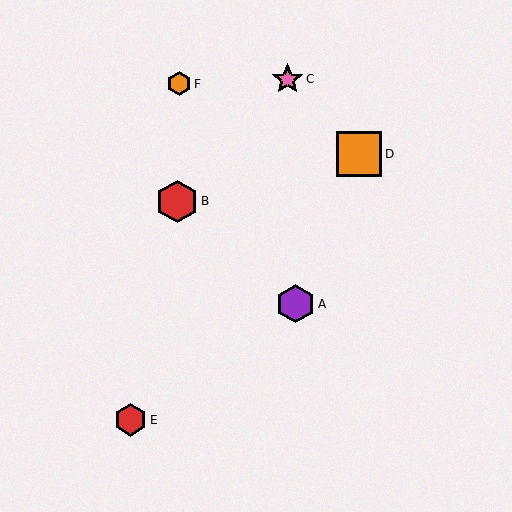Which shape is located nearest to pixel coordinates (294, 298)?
The purple hexagon (labeled A) at (296, 304) is nearest to that location.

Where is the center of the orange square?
The center of the orange square is at (359, 154).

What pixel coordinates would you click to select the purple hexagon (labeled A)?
Click at (296, 304) to select the purple hexagon A.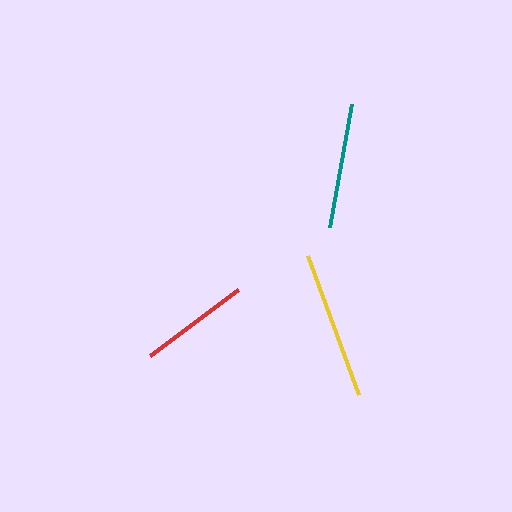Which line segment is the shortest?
The red line is the shortest at approximately 110 pixels.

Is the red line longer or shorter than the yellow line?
The yellow line is longer than the red line.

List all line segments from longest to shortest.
From longest to shortest: yellow, teal, red.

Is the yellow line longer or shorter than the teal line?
The yellow line is longer than the teal line.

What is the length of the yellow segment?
The yellow segment is approximately 148 pixels long.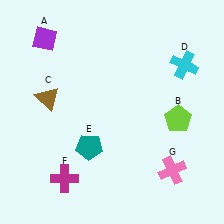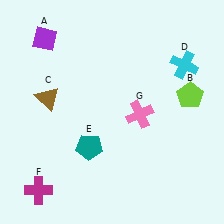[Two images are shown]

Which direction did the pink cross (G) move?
The pink cross (G) moved up.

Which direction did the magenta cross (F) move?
The magenta cross (F) moved left.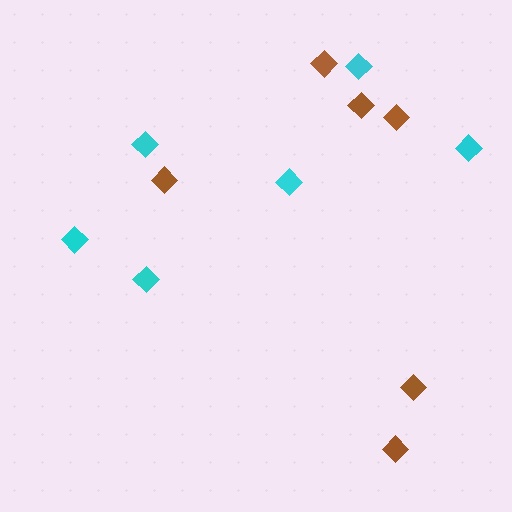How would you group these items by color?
There are 2 groups: one group of brown diamonds (6) and one group of cyan diamonds (6).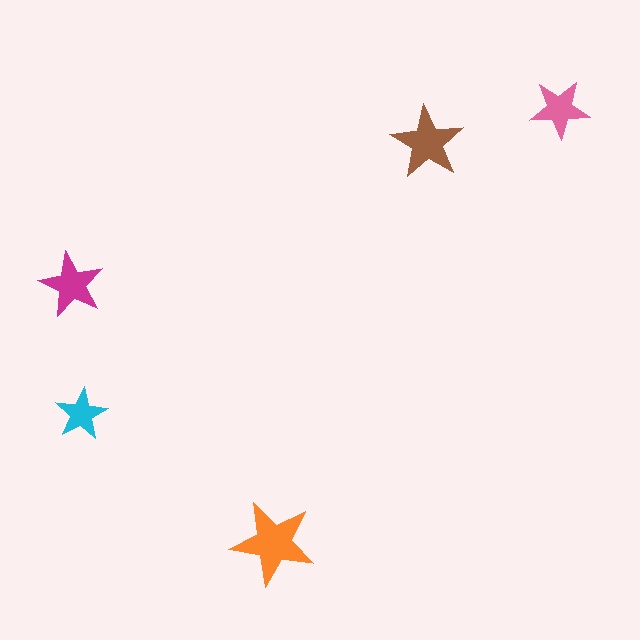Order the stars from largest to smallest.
the orange one, the brown one, the magenta one, the pink one, the cyan one.